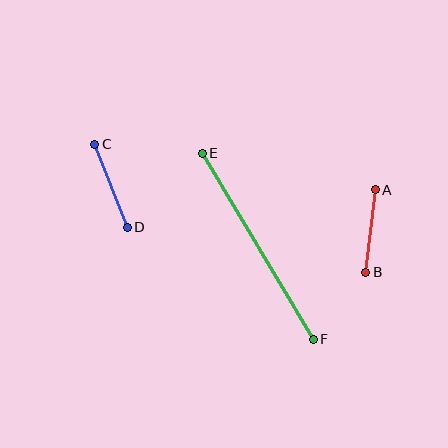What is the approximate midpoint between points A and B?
The midpoint is at approximately (370, 231) pixels.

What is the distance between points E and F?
The distance is approximately 217 pixels.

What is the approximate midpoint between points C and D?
The midpoint is at approximately (111, 186) pixels.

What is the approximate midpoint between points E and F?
The midpoint is at approximately (258, 246) pixels.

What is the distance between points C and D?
The distance is approximately 89 pixels.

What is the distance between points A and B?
The distance is approximately 83 pixels.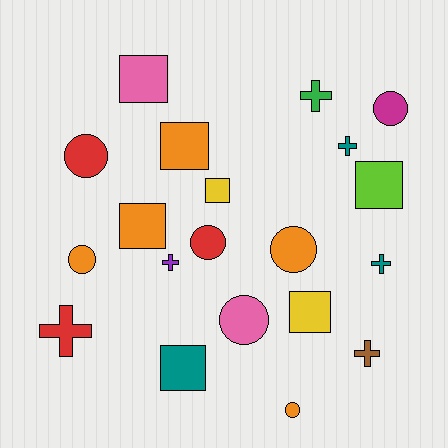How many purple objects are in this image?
There is 1 purple object.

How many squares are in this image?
There are 7 squares.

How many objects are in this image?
There are 20 objects.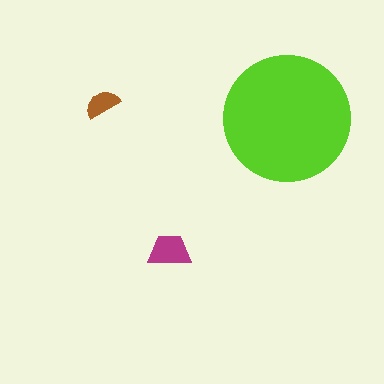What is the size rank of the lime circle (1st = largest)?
1st.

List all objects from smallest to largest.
The brown semicircle, the magenta trapezoid, the lime circle.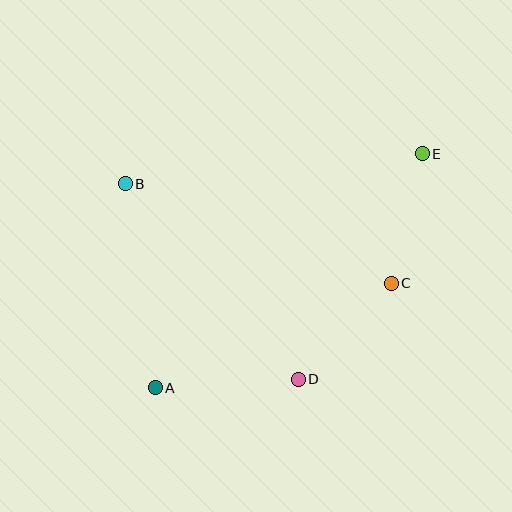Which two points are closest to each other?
Points C and E are closest to each other.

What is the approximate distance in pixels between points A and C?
The distance between A and C is approximately 258 pixels.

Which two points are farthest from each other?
Points A and E are farthest from each other.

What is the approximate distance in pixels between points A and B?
The distance between A and B is approximately 206 pixels.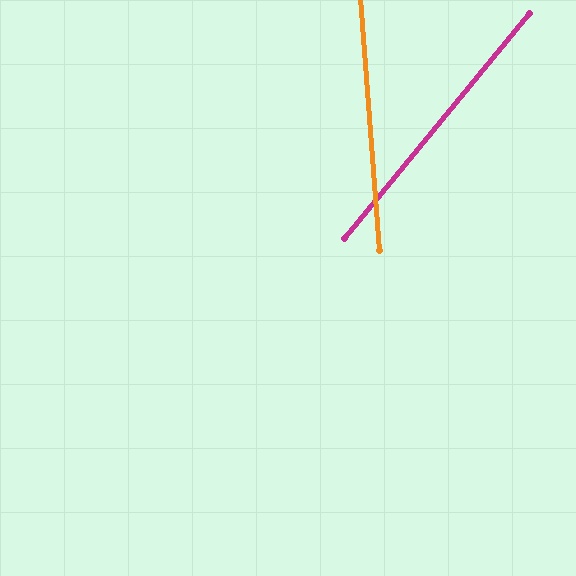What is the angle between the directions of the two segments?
Approximately 44 degrees.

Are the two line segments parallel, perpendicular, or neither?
Neither parallel nor perpendicular — they differ by about 44°.